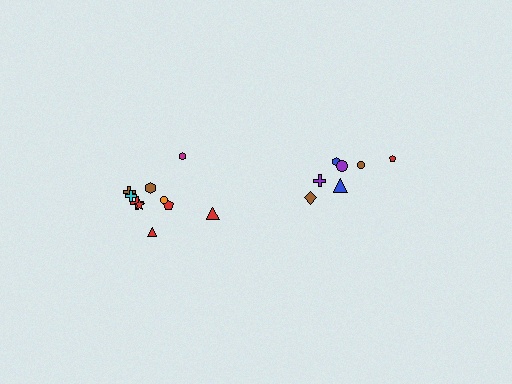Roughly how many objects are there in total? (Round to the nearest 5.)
Roughly 15 objects in total.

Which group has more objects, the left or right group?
The left group.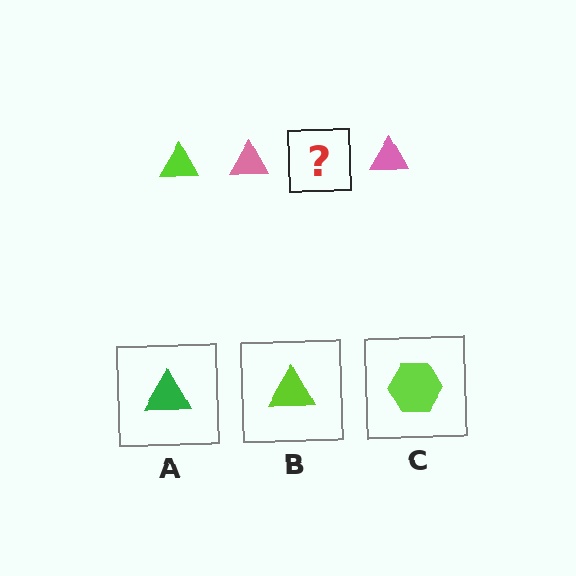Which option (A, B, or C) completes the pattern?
B.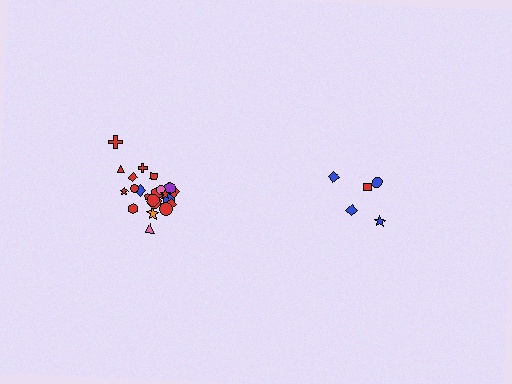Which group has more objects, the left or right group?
The left group.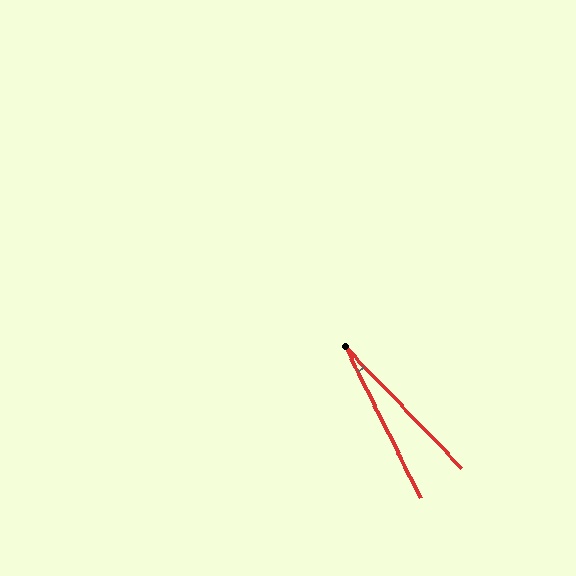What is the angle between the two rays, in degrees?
Approximately 17 degrees.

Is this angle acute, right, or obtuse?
It is acute.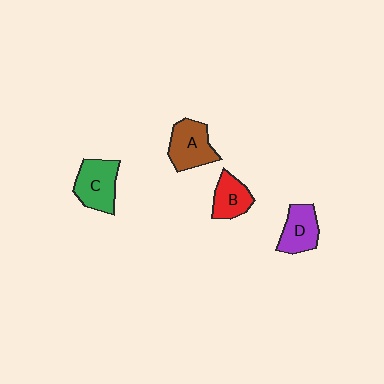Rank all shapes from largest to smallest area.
From largest to smallest: C (green), A (brown), D (purple), B (red).